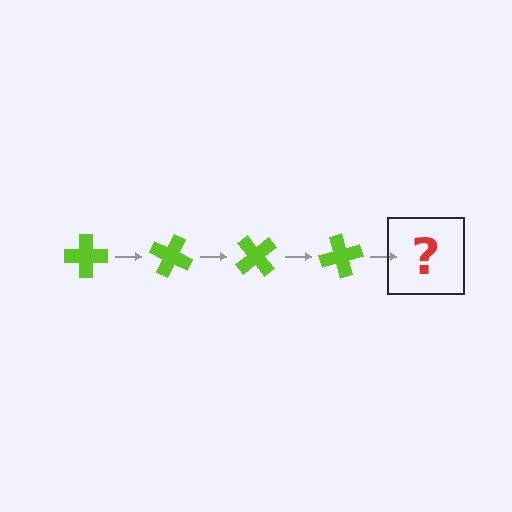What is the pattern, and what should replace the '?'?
The pattern is that the cross rotates 25 degrees each step. The '?' should be a lime cross rotated 100 degrees.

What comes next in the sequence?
The next element should be a lime cross rotated 100 degrees.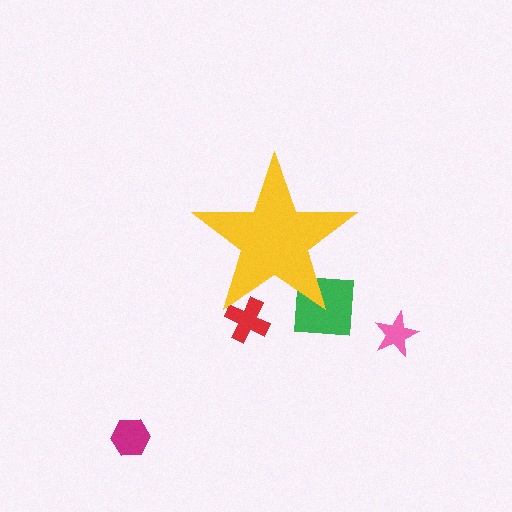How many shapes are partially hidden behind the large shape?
2 shapes are partially hidden.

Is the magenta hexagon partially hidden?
No, the magenta hexagon is fully visible.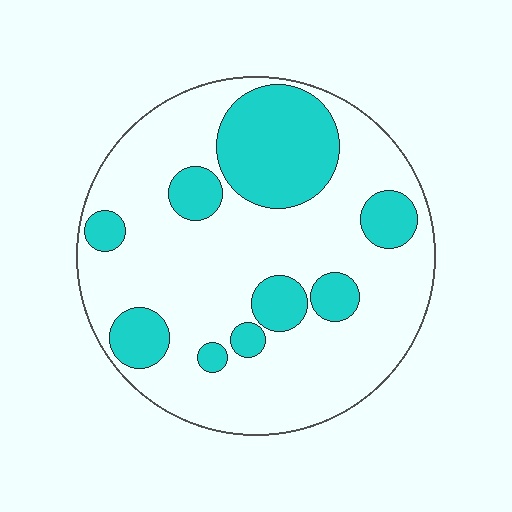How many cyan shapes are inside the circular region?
9.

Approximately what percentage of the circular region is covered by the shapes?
Approximately 25%.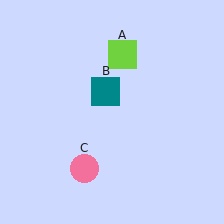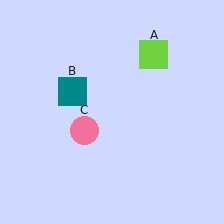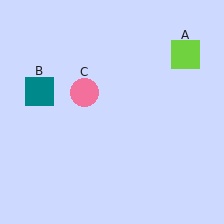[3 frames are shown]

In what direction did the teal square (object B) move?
The teal square (object B) moved left.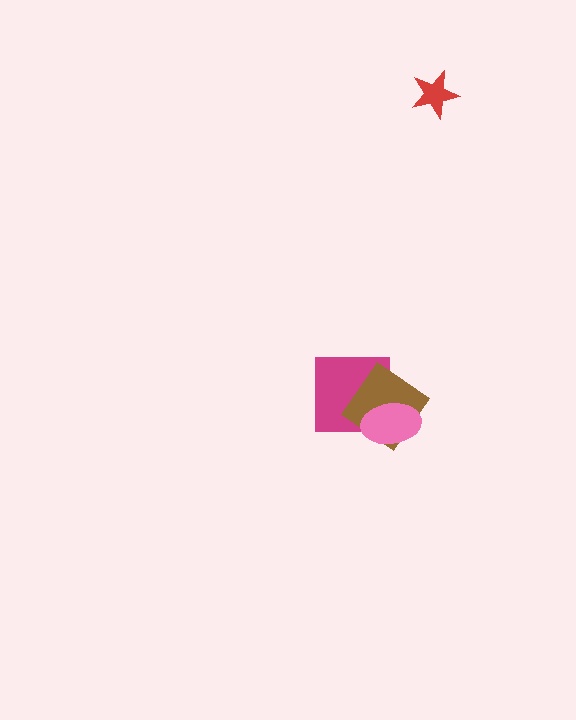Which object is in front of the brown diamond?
The pink ellipse is in front of the brown diamond.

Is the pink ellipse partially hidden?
No, no other shape covers it.